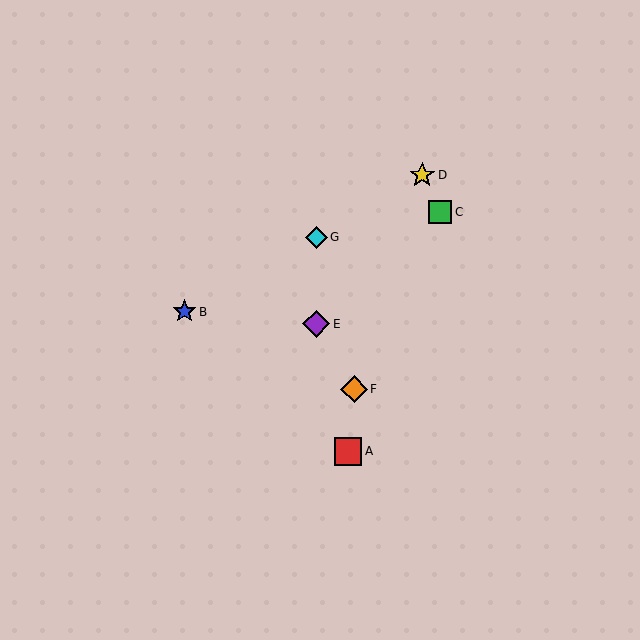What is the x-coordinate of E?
Object E is at x≈316.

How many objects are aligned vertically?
2 objects (E, G) are aligned vertically.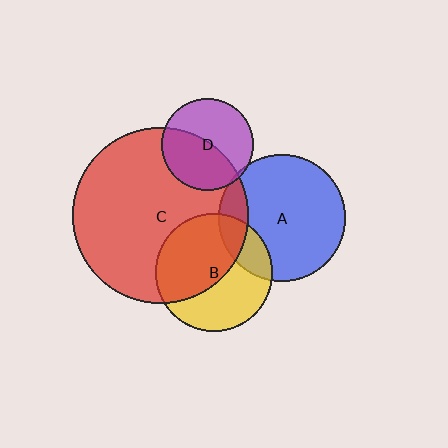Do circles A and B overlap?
Yes.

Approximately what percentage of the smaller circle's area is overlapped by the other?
Approximately 20%.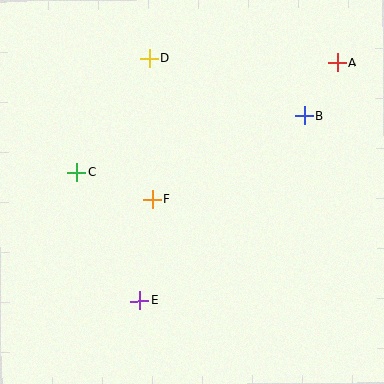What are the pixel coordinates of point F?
Point F is at (152, 199).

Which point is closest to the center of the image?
Point F at (152, 199) is closest to the center.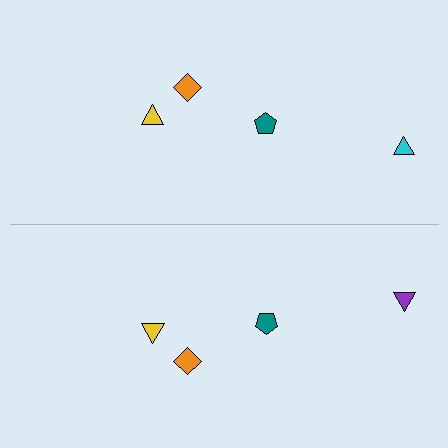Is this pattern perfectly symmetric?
No, the pattern is not perfectly symmetric. The purple triangle on the bottom side breaks the symmetry — its mirror counterpart is cyan.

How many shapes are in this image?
There are 8 shapes in this image.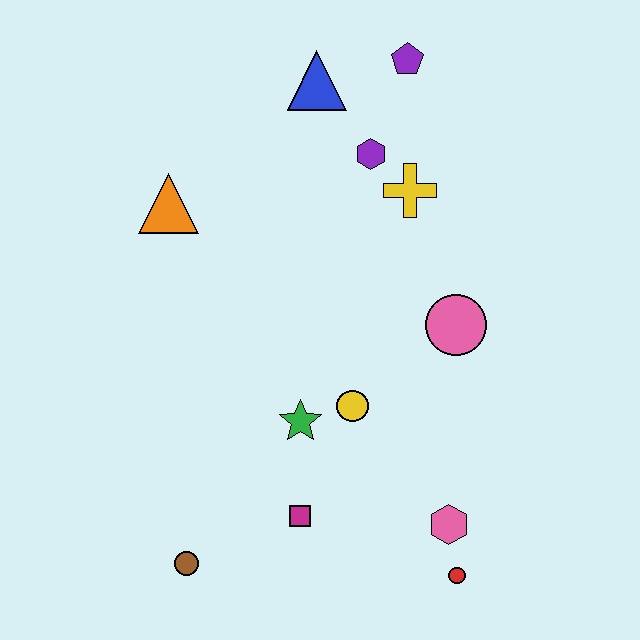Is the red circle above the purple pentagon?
No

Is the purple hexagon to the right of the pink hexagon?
No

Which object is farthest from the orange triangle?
The red circle is farthest from the orange triangle.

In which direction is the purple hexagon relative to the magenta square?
The purple hexagon is above the magenta square.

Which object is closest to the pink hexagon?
The red circle is closest to the pink hexagon.